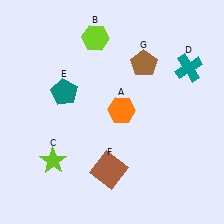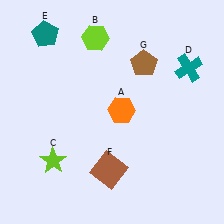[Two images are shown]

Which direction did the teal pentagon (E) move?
The teal pentagon (E) moved up.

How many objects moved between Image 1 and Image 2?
1 object moved between the two images.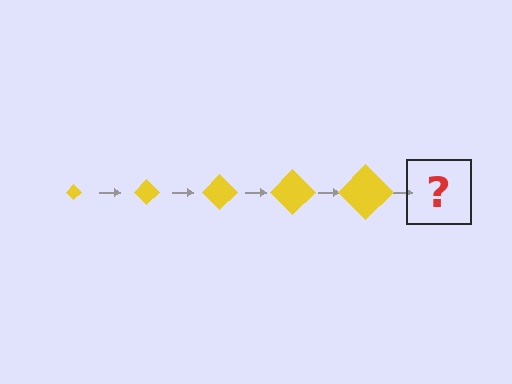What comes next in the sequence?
The next element should be a yellow diamond, larger than the previous one.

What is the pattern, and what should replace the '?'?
The pattern is that the diamond gets progressively larger each step. The '?' should be a yellow diamond, larger than the previous one.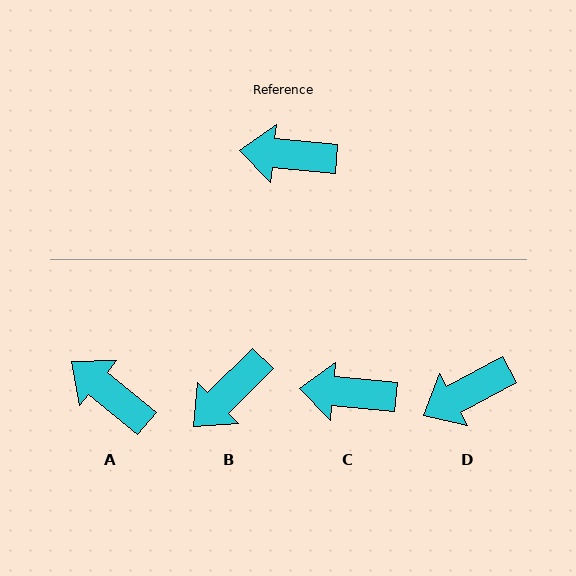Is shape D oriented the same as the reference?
No, it is off by about 34 degrees.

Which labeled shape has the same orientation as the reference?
C.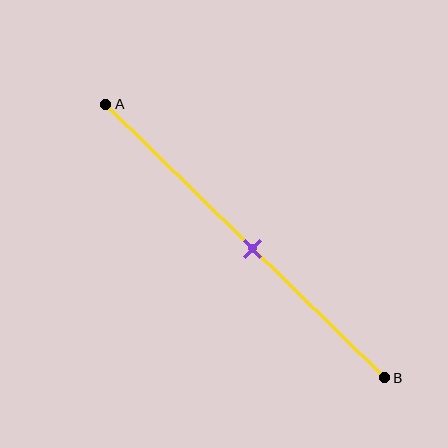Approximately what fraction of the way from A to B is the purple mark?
The purple mark is approximately 55% of the way from A to B.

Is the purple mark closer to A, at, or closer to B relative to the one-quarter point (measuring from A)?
The purple mark is closer to point B than the one-quarter point of segment AB.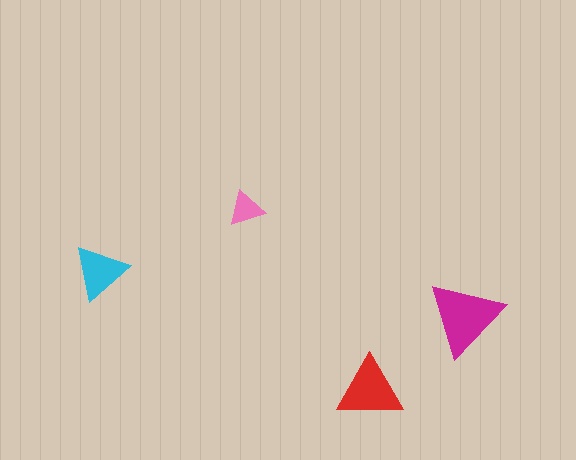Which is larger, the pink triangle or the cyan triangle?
The cyan one.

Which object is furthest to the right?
The magenta triangle is rightmost.